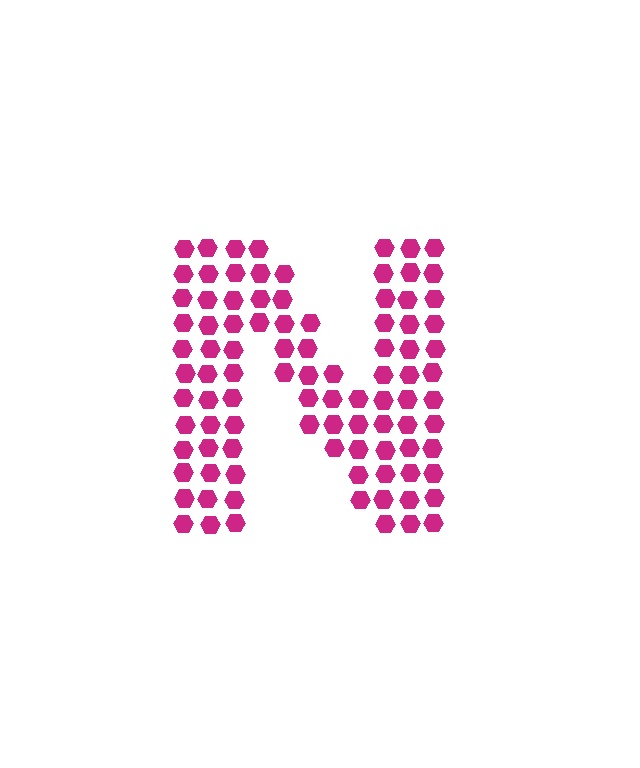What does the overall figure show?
The overall figure shows the letter N.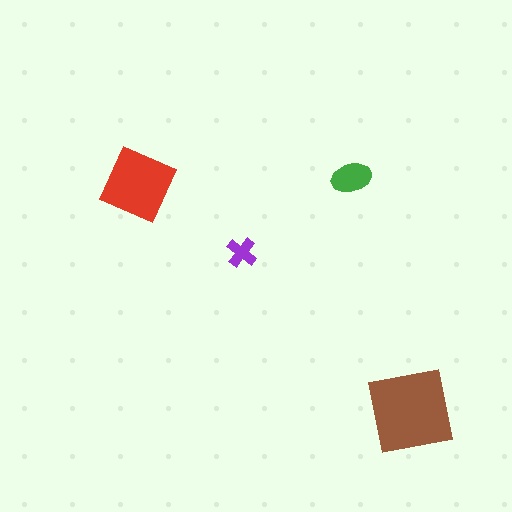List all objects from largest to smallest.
The brown square, the red diamond, the green ellipse, the purple cross.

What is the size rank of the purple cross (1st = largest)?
4th.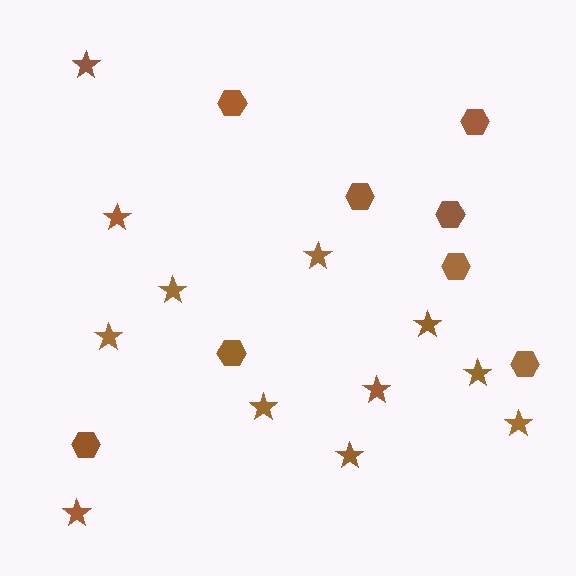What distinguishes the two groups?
There are 2 groups: one group of stars (12) and one group of hexagons (8).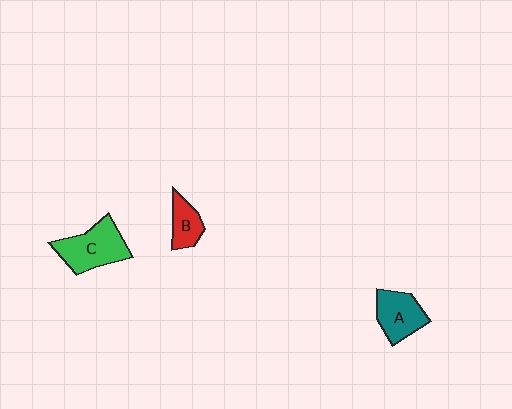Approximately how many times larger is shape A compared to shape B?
Approximately 1.5 times.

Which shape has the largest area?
Shape C (green).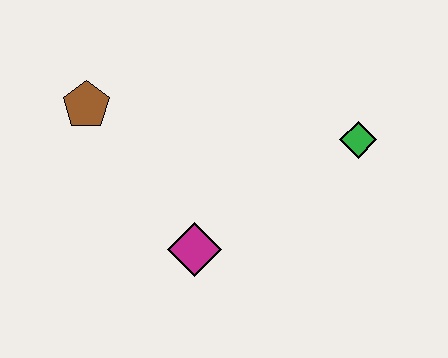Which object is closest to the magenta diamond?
The brown pentagon is closest to the magenta diamond.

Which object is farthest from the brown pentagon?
The green diamond is farthest from the brown pentagon.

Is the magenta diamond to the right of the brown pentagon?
Yes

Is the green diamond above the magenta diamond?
Yes